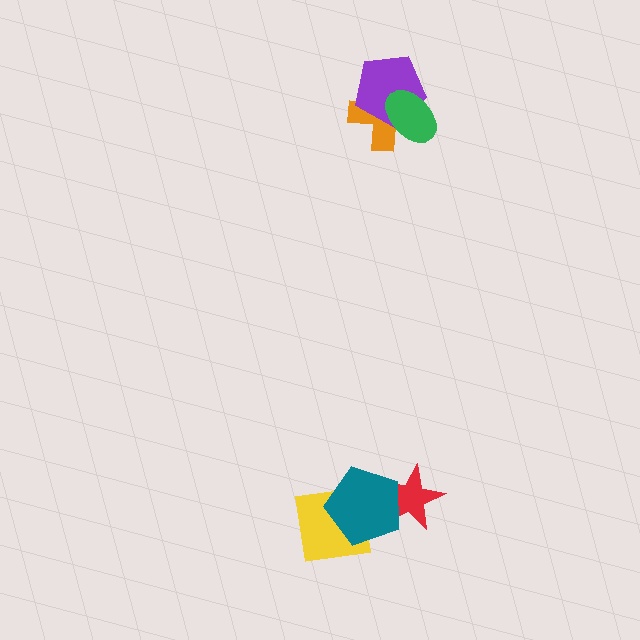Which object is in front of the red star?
The teal pentagon is in front of the red star.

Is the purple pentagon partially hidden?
Yes, it is partially covered by another shape.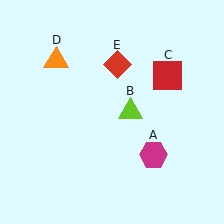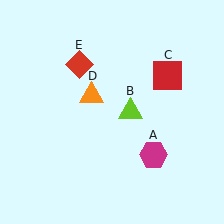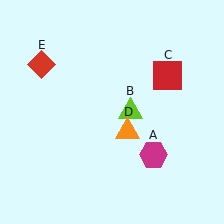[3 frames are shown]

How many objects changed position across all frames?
2 objects changed position: orange triangle (object D), red diamond (object E).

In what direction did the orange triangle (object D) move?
The orange triangle (object D) moved down and to the right.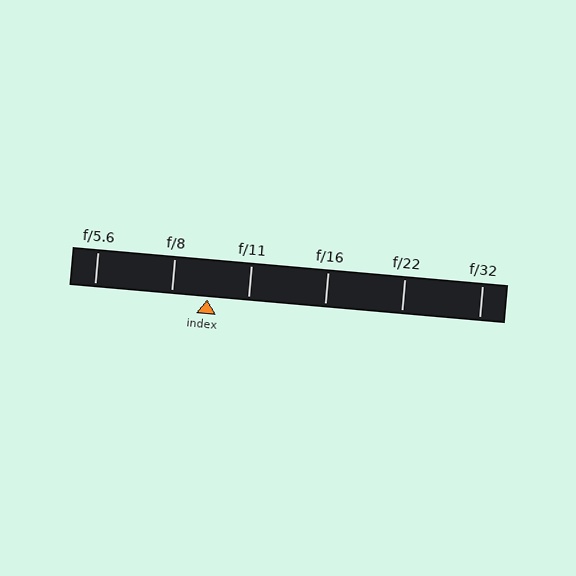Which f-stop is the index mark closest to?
The index mark is closest to f/8.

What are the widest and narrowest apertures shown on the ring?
The widest aperture shown is f/5.6 and the narrowest is f/32.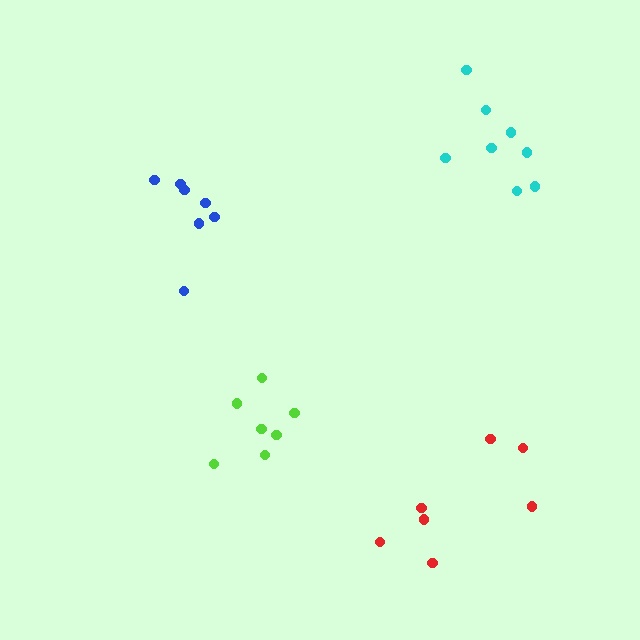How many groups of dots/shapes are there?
There are 4 groups.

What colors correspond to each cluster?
The clusters are colored: blue, cyan, lime, red.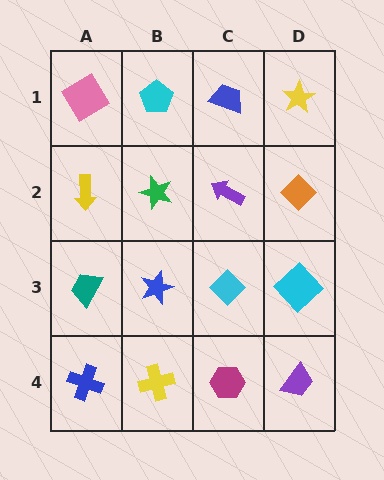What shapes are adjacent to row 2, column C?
A blue trapezoid (row 1, column C), a cyan diamond (row 3, column C), a green star (row 2, column B), an orange diamond (row 2, column D).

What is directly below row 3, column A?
A blue cross.